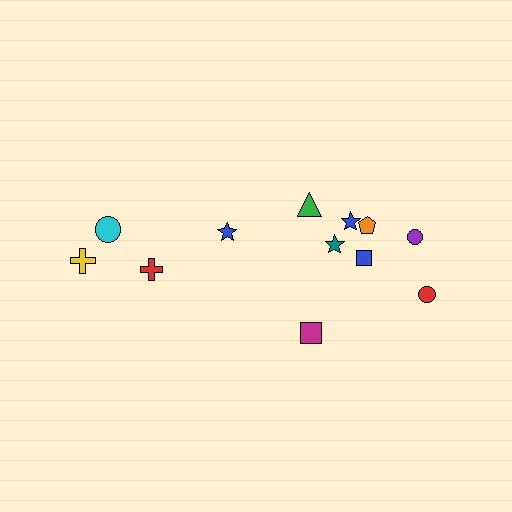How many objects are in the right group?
There are 8 objects.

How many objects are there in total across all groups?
There are 12 objects.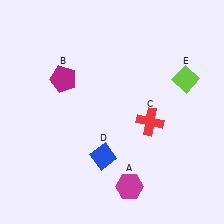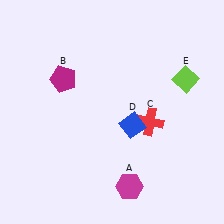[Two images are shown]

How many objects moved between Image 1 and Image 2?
1 object moved between the two images.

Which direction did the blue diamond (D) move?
The blue diamond (D) moved up.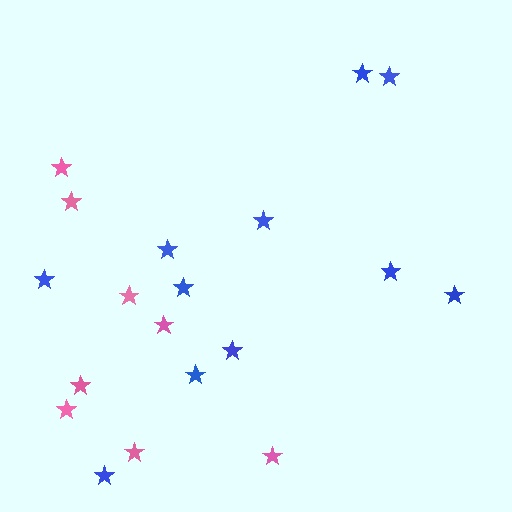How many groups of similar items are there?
There are 2 groups: one group of pink stars (8) and one group of blue stars (11).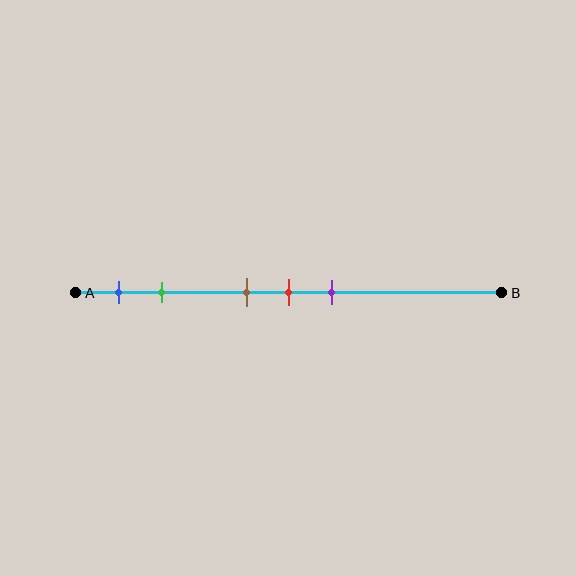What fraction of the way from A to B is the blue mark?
The blue mark is approximately 10% (0.1) of the way from A to B.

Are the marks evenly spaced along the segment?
No, the marks are not evenly spaced.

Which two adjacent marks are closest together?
The brown and red marks are the closest adjacent pair.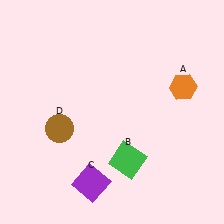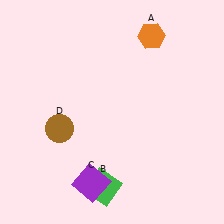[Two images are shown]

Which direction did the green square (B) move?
The green square (B) moved down.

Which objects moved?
The objects that moved are: the orange hexagon (A), the green square (B).